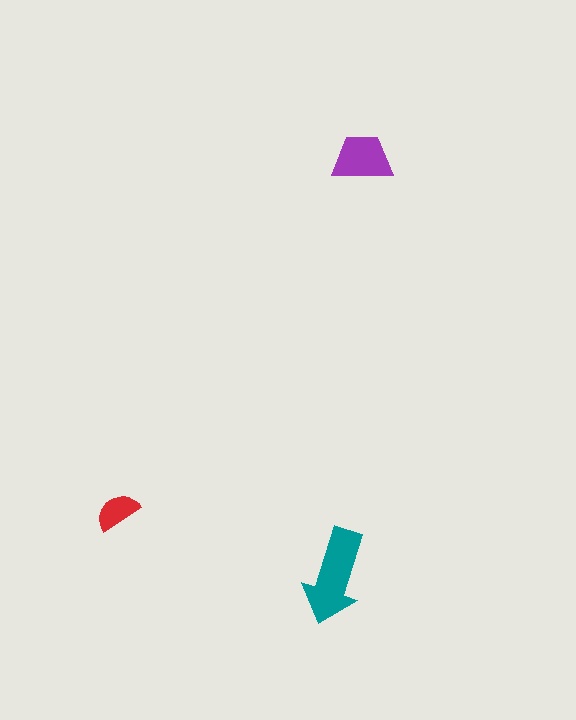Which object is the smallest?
The red semicircle.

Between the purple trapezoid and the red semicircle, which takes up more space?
The purple trapezoid.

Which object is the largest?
The teal arrow.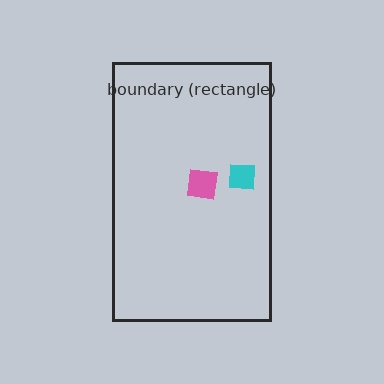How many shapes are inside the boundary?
2 inside, 0 outside.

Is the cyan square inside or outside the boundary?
Inside.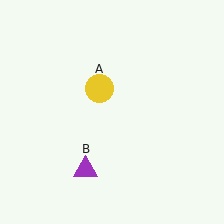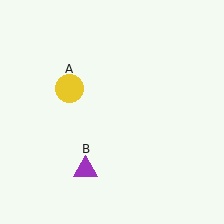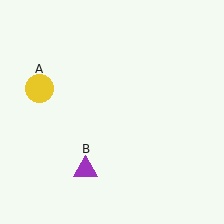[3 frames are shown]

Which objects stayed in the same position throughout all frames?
Purple triangle (object B) remained stationary.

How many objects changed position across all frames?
1 object changed position: yellow circle (object A).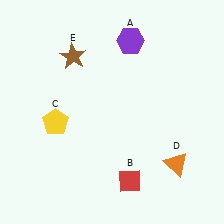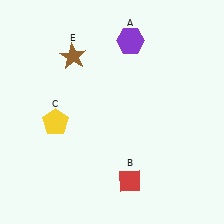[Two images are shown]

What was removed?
The orange triangle (D) was removed in Image 2.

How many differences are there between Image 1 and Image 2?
There is 1 difference between the two images.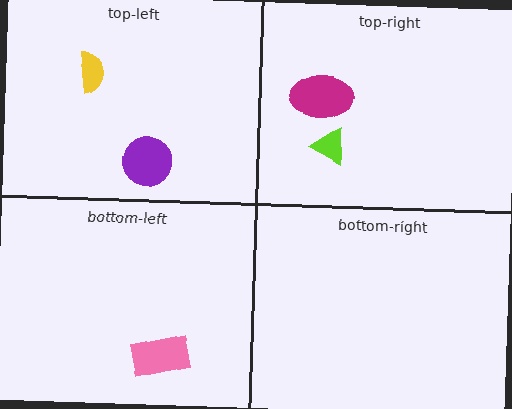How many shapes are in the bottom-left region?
1.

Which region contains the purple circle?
The top-left region.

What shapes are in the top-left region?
The purple circle, the yellow semicircle.